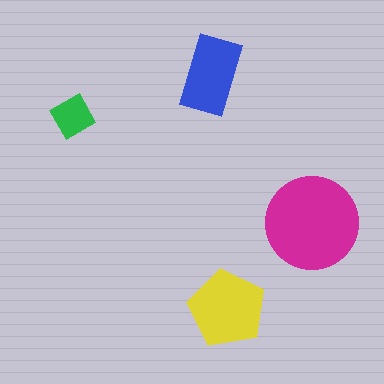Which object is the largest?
The magenta circle.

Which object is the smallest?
The green diamond.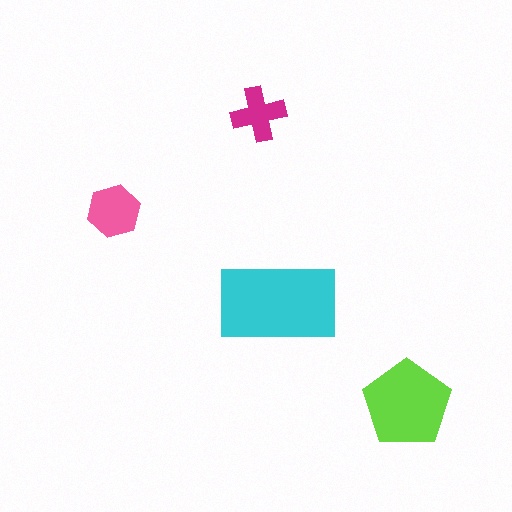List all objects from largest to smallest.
The cyan rectangle, the lime pentagon, the pink hexagon, the magenta cross.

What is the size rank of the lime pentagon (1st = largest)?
2nd.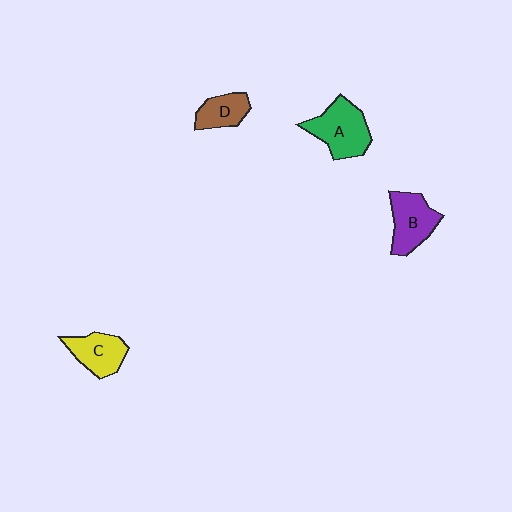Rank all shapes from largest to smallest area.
From largest to smallest: A (green), B (purple), C (yellow), D (brown).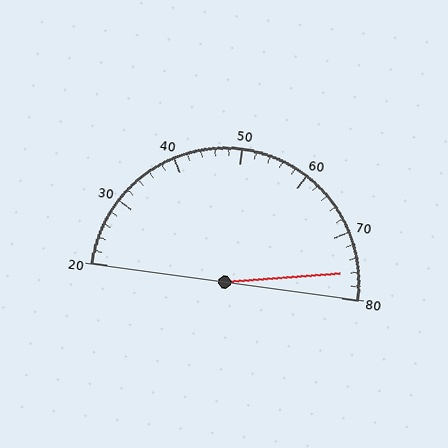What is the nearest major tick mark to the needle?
The nearest major tick mark is 80.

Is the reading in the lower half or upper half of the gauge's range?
The reading is in the upper half of the range (20 to 80).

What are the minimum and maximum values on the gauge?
The gauge ranges from 20 to 80.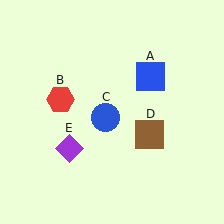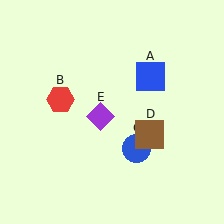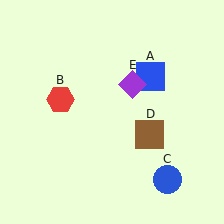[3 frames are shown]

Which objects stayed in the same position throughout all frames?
Blue square (object A) and red hexagon (object B) and brown square (object D) remained stationary.